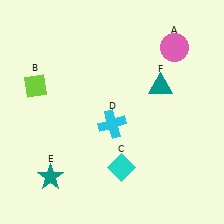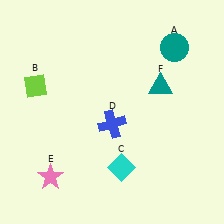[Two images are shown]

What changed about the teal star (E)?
In Image 1, E is teal. In Image 2, it changed to pink.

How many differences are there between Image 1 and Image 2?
There are 3 differences between the two images.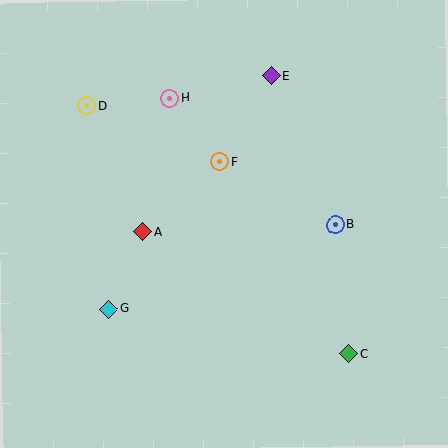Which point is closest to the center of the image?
Point F at (220, 162) is closest to the center.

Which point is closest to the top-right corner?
Point E is closest to the top-right corner.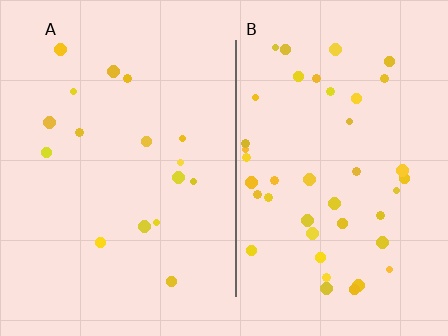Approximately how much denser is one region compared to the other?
Approximately 2.6× — region B over region A.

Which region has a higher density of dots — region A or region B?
B (the right).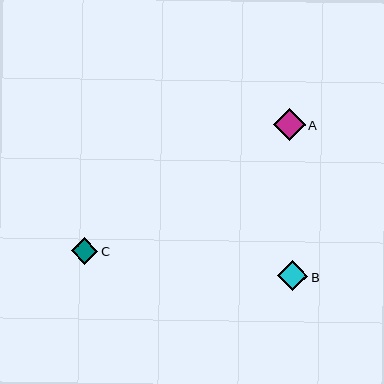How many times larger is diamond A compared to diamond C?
Diamond A is approximately 1.2 times the size of diamond C.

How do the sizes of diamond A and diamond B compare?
Diamond A and diamond B are approximately the same size.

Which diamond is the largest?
Diamond A is the largest with a size of approximately 32 pixels.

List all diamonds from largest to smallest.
From largest to smallest: A, B, C.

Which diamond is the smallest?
Diamond C is the smallest with a size of approximately 26 pixels.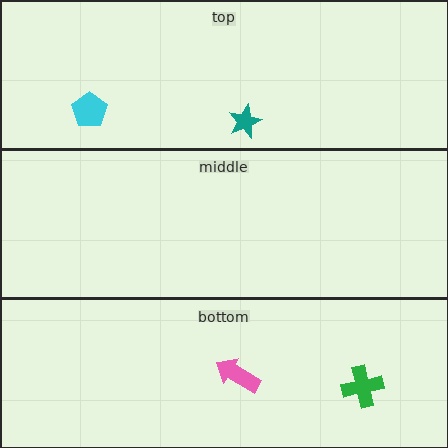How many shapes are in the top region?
2.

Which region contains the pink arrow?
The bottom region.